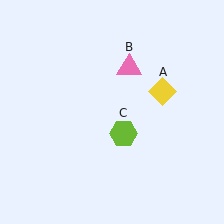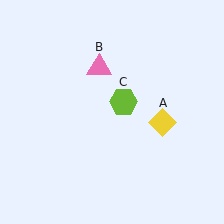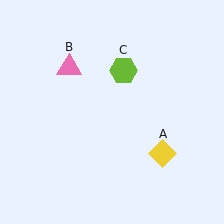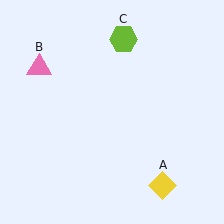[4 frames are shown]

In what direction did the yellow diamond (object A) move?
The yellow diamond (object A) moved down.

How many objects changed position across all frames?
3 objects changed position: yellow diamond (object A), pink triangle (object B), lime hexagon (object C).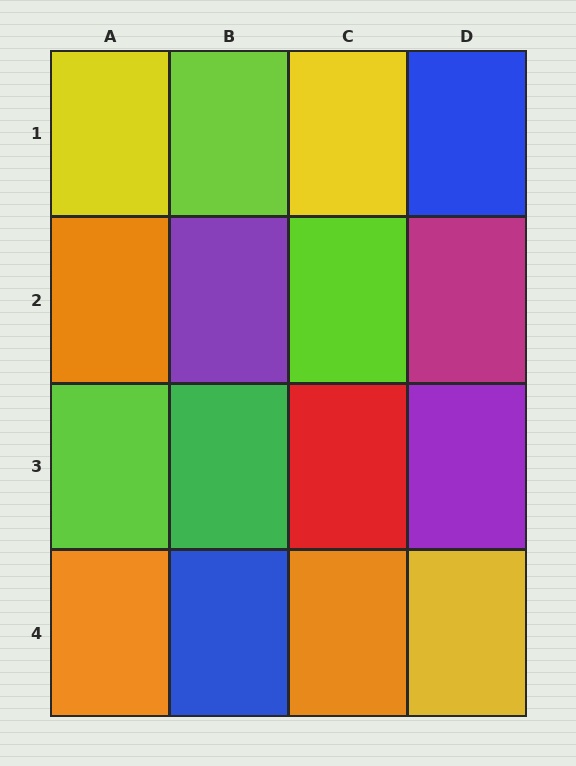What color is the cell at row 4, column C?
Orange.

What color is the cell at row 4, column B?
Blue.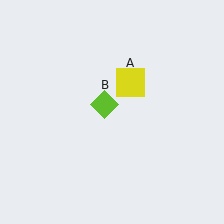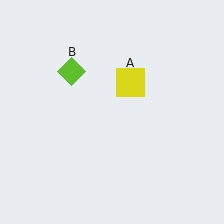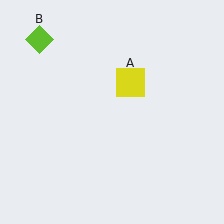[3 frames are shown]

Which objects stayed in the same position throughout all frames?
Yellow square (object A) remained stationary.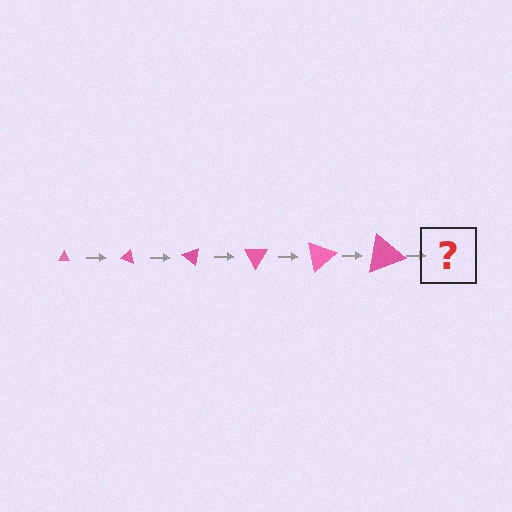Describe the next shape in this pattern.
It should be a triangle, larger than the previous one and rotated 120 degrees from the start.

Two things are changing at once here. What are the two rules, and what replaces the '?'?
The two rules are that the triangle grows larger each step and it rotates 20 degrees each step. The '?' should be a triangle, larger than the previous one and rotated 120 degrees from the start.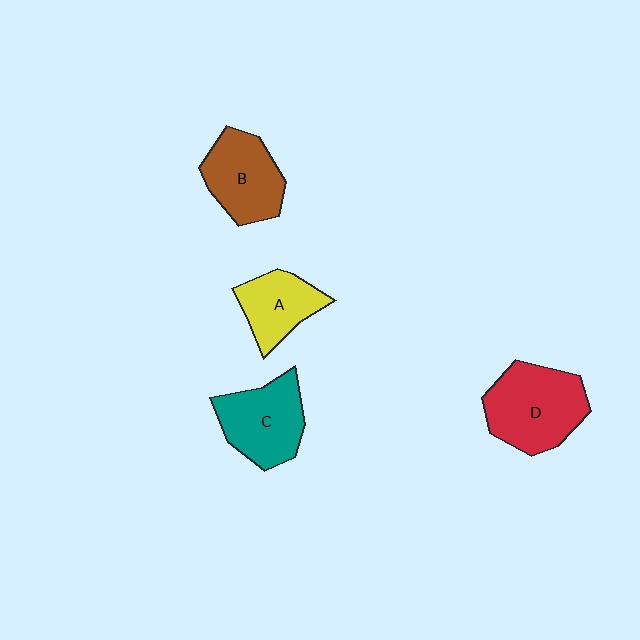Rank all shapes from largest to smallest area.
From largest to smallest: D (red), C (teal), B (brown), A (yellow).